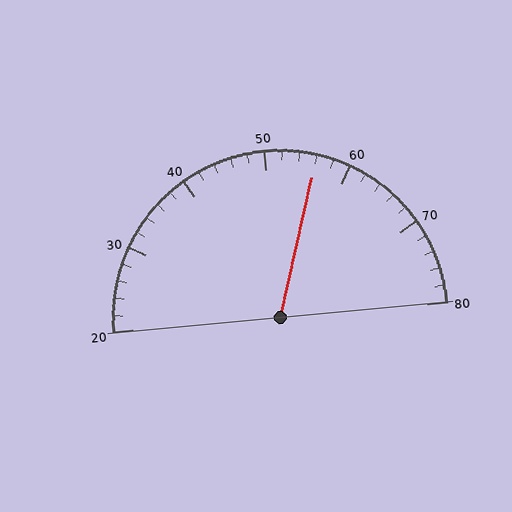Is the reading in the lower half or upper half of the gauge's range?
The reading is in the upper half of the range (20 to 80).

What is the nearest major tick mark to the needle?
The nearest major tick mark is 60.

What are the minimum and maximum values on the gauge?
The gauge ranges from 20 to 80.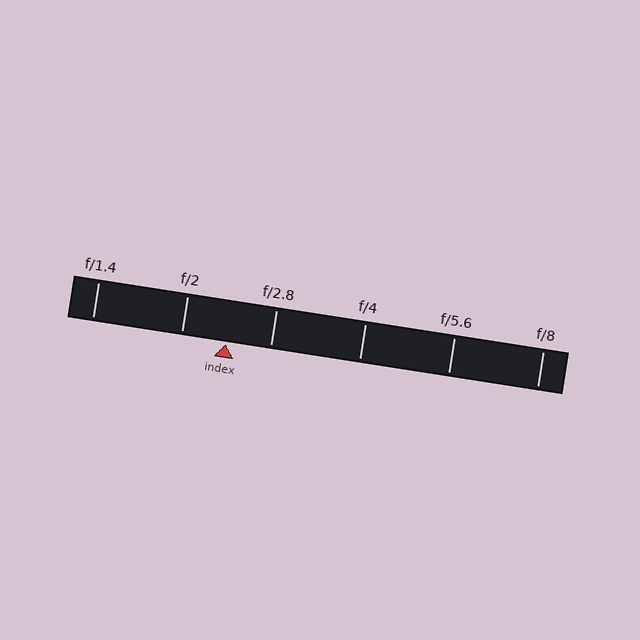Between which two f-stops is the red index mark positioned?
The index mark is between f/2 and f/2.8.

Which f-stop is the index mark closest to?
The index mark is closest to f/2.8.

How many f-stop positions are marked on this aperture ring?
There are 6 f-stop positions marked.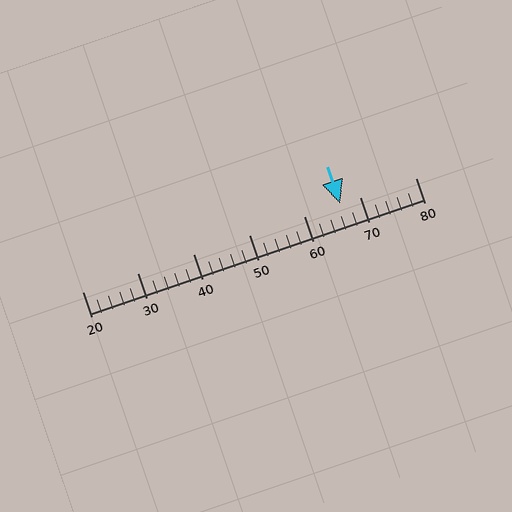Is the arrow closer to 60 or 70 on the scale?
The arrow is closer to 70.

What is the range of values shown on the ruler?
The ruler shows values from 20 to 80.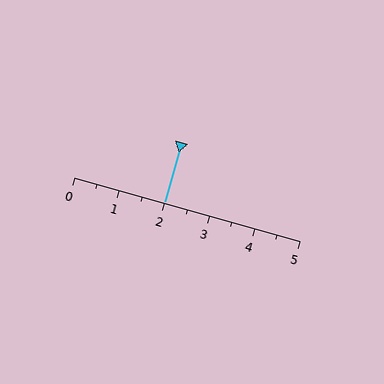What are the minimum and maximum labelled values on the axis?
The axis runs from 0 to 5.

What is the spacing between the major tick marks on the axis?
The major ticks are spaced 1 apart.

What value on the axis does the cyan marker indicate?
The marker indicates approximately 2.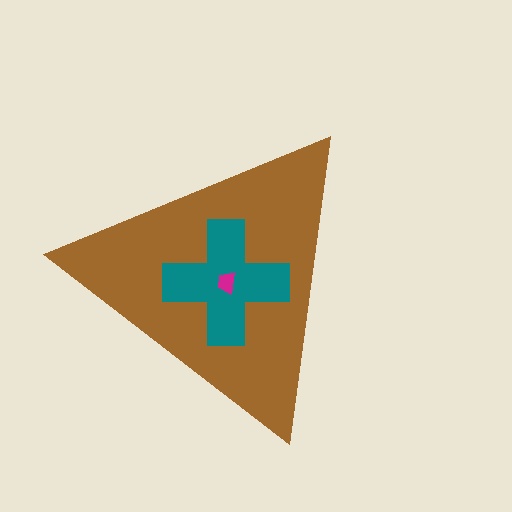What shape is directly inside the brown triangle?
The teal cross.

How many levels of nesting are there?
3.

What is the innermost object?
The magenta trapezoid.